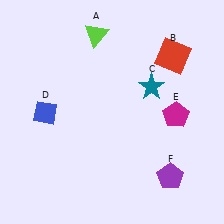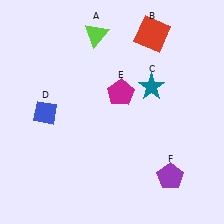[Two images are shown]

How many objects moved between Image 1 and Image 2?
2 objects moved between the two images.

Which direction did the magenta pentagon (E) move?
The magenta pentagon (E) moved left.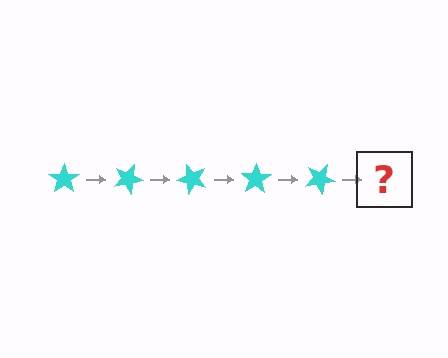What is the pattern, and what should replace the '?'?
The pattern is that the star rotates 25 degrees each step. The '?' should be a cyan star rotated 125 degrees.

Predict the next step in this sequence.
The next step is a cyan star rotated 125 degrees.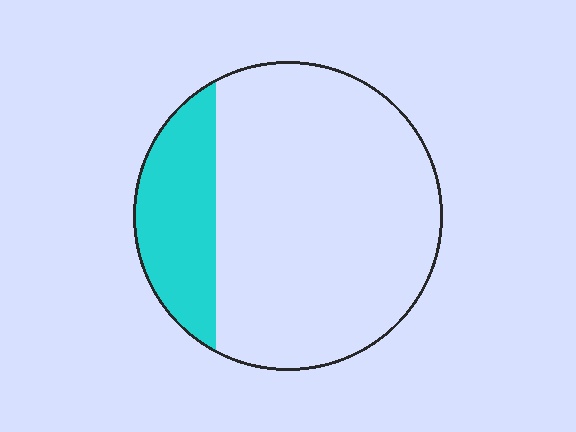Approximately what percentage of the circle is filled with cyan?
Approximately 20%.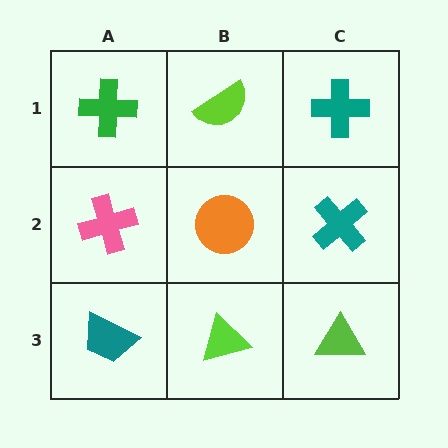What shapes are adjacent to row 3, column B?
An orange circle (row 2, column B), a teal trapezoid (row 3, column A), a lime triangle (row 3, column C).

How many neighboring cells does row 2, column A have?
3.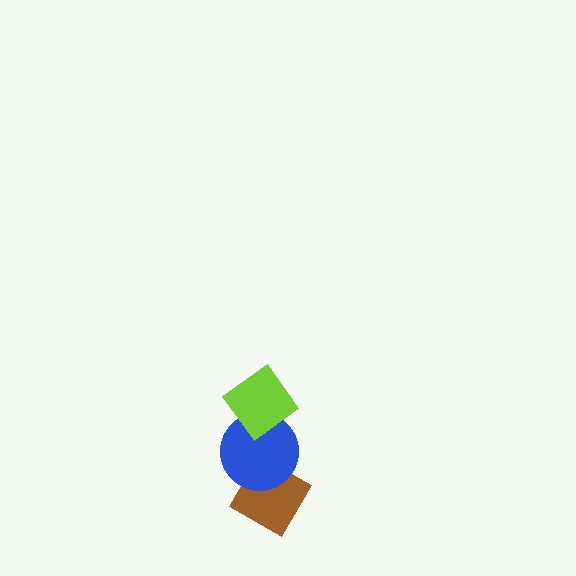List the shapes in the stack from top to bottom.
From top to bottom: the lime diamond, the blue circle, the brown diamond.